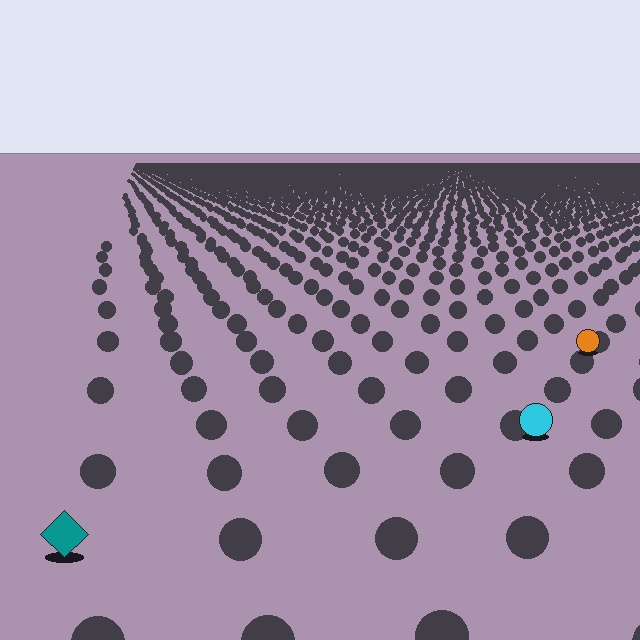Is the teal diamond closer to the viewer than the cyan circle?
Yes. The teal diamond is closer — you can tell from the texture gradient: the ground texture is coarser near it.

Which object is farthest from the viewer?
The orange circle is farthest from the viewer. It appears smaller and the ground texture around it is denser.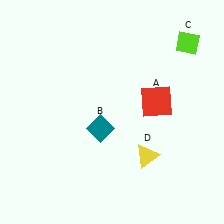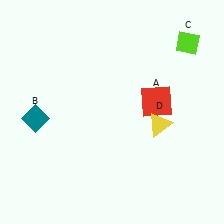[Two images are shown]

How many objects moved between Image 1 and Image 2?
2 objects moved between the two images.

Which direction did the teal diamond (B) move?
The teal diamond (B) moved left.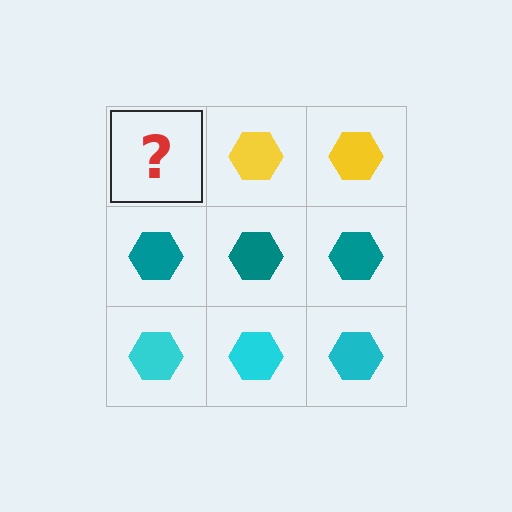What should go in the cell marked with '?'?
The missing cell should contain a yellow hexagon.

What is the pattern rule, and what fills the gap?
The rule is that each row has a consistent color. The gap should be filled with a yellow hexagon.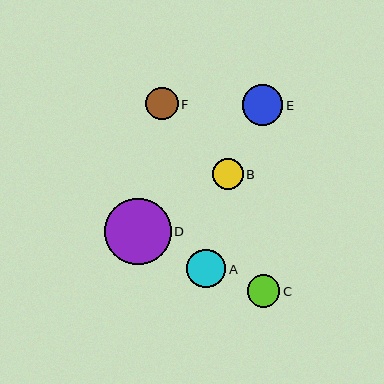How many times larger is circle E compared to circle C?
Circle E is approximately 1.3 times the size of circle C.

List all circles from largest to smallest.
From largest to smallest: D, E, A, F, C, B.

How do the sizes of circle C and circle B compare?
Circle C and circle B are approximately the same size.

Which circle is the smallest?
Circle B is the smallest with a size of approximately 31 pixels.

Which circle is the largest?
Circle D is the largest with a size of approximately 66 pixels.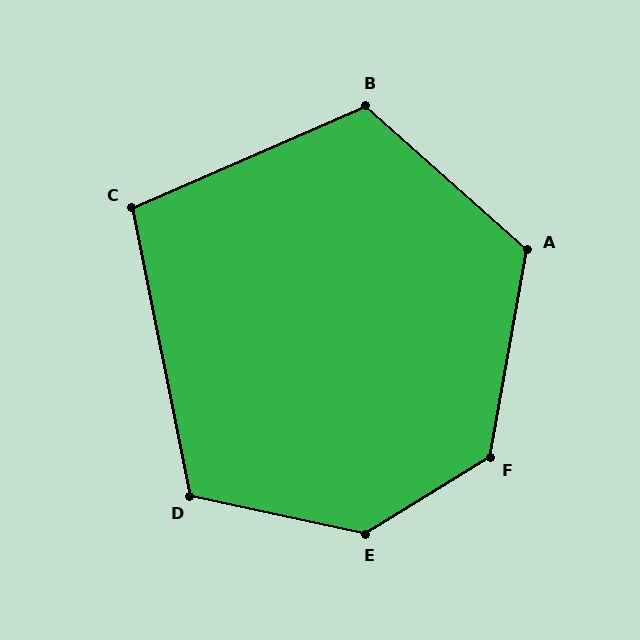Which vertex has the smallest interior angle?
C, at approximately 102 degrees.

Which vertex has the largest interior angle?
E, at approximately 136 degrees.